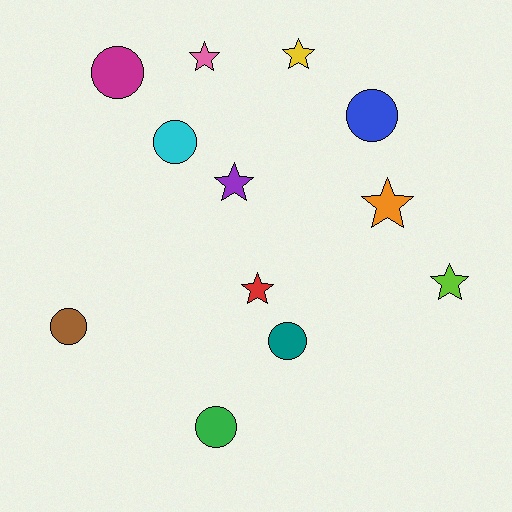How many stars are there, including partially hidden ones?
There are 6 stars.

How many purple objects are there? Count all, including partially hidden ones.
There is 1 purple object.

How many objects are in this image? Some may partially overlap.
There are 12 objects.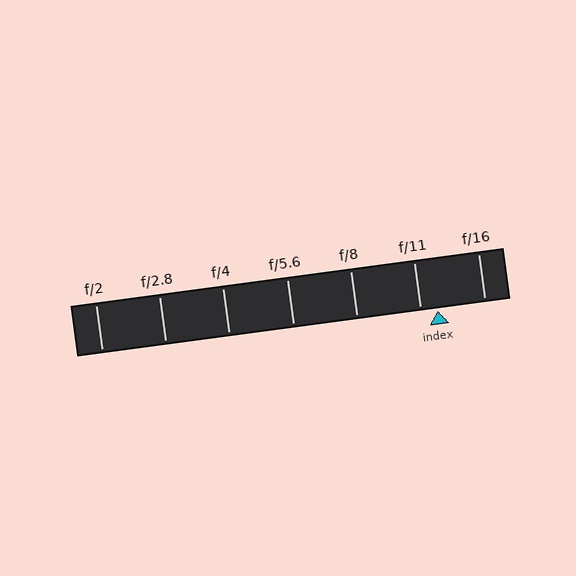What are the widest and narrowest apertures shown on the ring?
The widest aperture shown is f/2 and the narrowest is f/16.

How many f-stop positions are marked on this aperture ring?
There are 7 f-stop positions marked.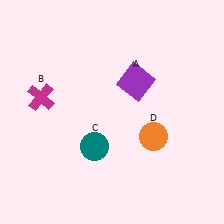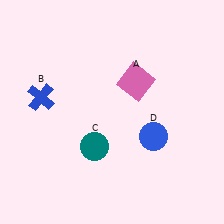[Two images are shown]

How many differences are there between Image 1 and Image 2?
There are 3 differences between the two images.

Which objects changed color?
A changed from purple to pink. B changed from magenta to blue. D changed from orange to blue.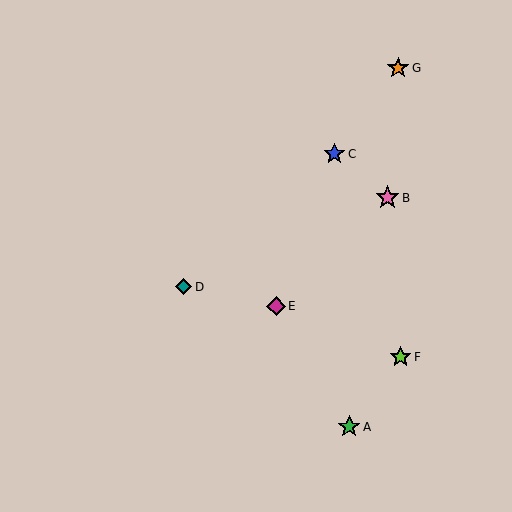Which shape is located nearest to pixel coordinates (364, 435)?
The green star (labeled A) at (349, 427) is nearest to that location.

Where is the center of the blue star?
The center of the blue star is at (334, 154).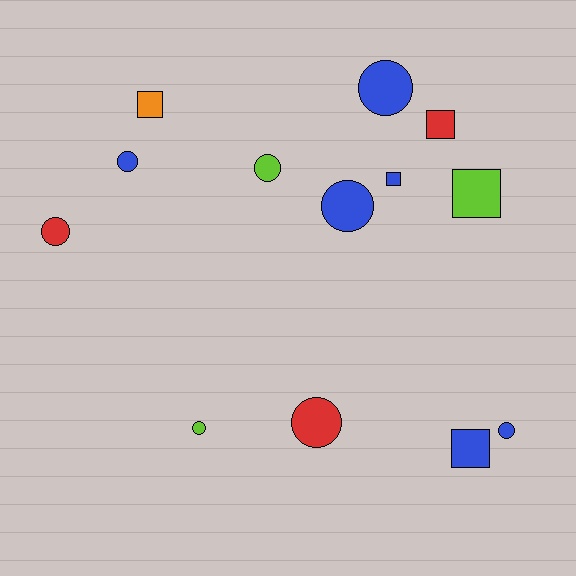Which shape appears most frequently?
Circle, with 8 objects.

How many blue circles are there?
There are 4 blue circles.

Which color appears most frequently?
Blue, with 6 objects.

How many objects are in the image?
There are 13 objects.